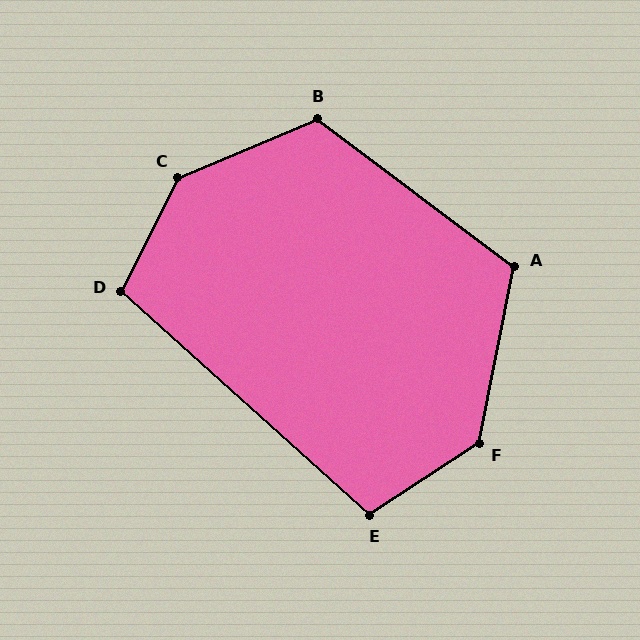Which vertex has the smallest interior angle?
E, at approximately 105 degrees.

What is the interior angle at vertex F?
Approximately 134 degrees (obtuse).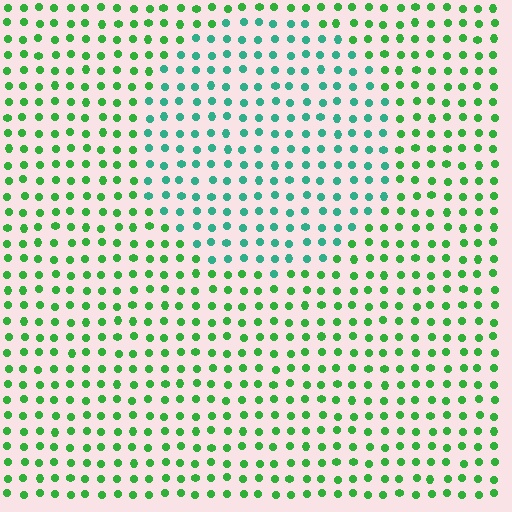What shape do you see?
I see a circle.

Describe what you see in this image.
The image is filled with small green elements in a uniform arrangement. A circle-shaped region is visible where the elements are tinted to a slightly different hue, forming a subtle color boundary.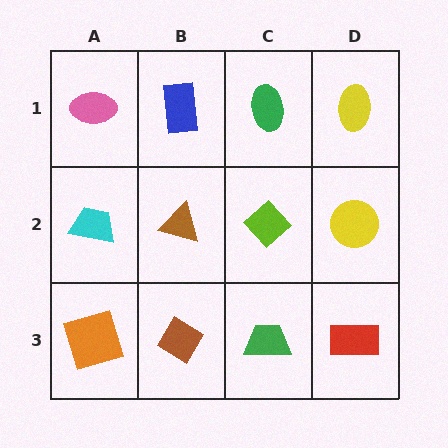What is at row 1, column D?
A yellow ellipse.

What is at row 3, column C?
A green trapezoid.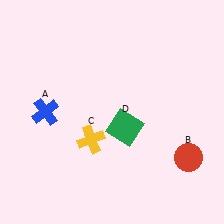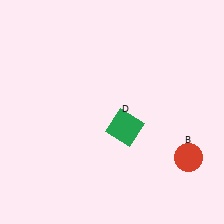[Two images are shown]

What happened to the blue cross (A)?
The blue cross (A) was removed in Image 2. It was in the top-left area of Image 1.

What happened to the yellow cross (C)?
The yellow cross (C) was removed in Image 2. It was in the bottom-left area of Image 1.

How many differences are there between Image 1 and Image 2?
There are 2 differences between the two images.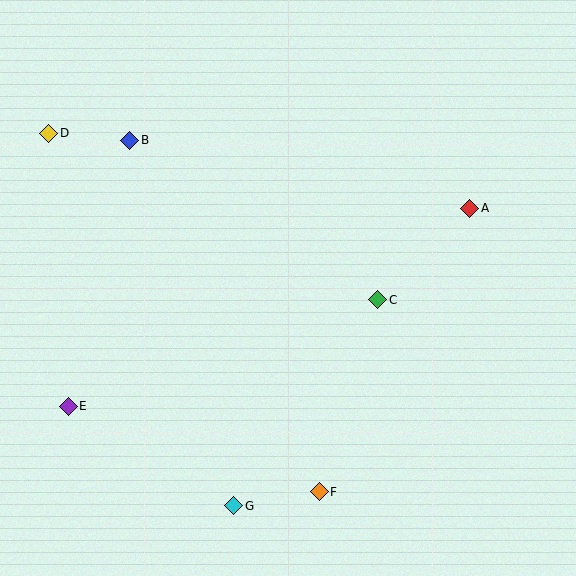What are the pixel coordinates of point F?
Point F is at (319, 492).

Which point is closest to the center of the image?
Point C at (378, 300) is closest to the center.